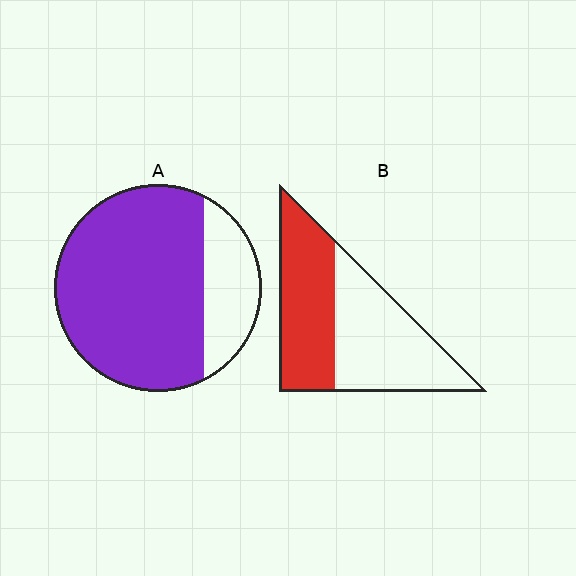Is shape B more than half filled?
Roughly half.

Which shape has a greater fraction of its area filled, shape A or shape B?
Shape A.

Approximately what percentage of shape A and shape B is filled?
A is approximately 75% and B is approximately 45%.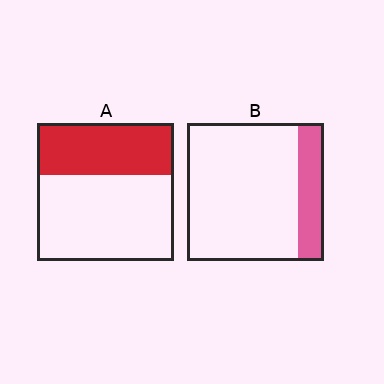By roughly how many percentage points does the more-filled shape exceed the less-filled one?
By roughly 20 percentage points (A over B).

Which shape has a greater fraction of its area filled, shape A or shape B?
Shape A.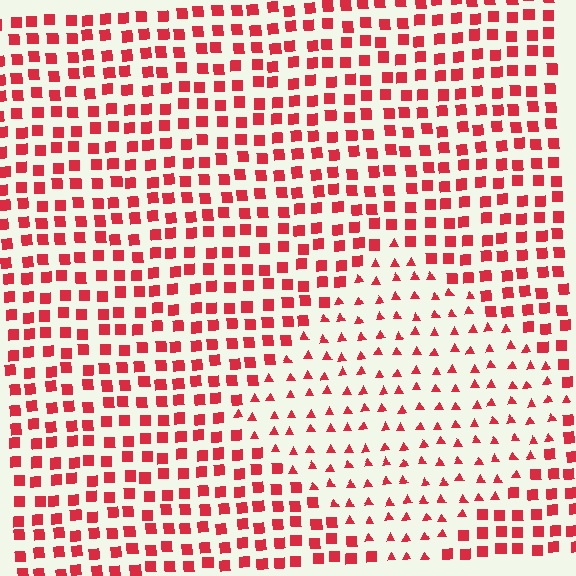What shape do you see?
I see a diamond.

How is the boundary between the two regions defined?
The boundary is defined by a change in element shape: triangles inside vs. squares outside. All elements share the same color and spacing.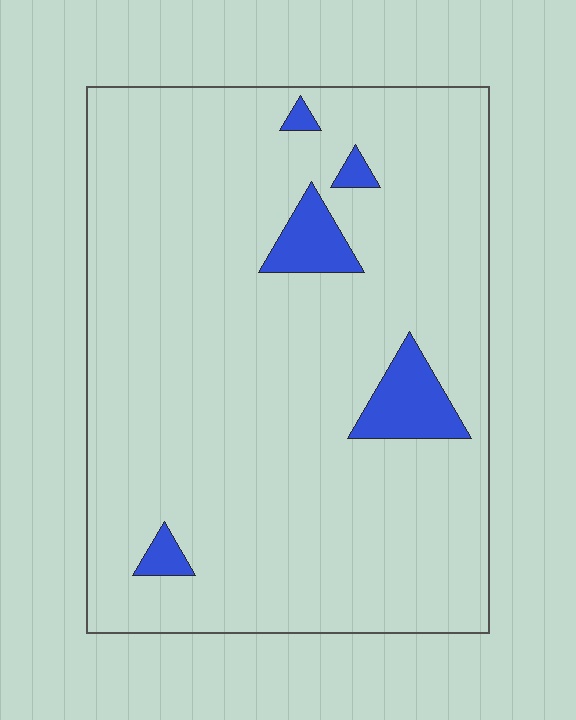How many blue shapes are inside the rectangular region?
5.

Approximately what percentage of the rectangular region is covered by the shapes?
Approximately 5%.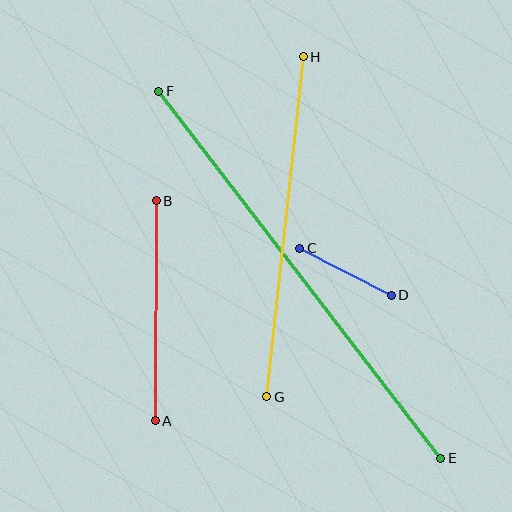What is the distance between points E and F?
The distance is approximately 463 pixels.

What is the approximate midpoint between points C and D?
The midpoint is at approximately (346, 272) pixels.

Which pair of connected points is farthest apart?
Points E and F are farthest apart.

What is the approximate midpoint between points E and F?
The midpoint is at approximately (300, 275) pixels.